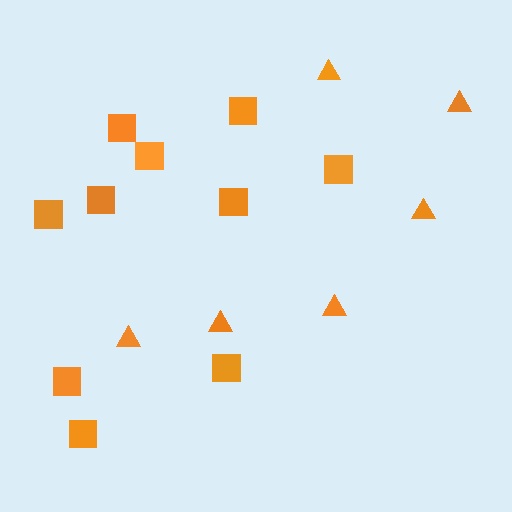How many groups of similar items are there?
There are 2 groups: one group of squares (10) and one group of triangles (6).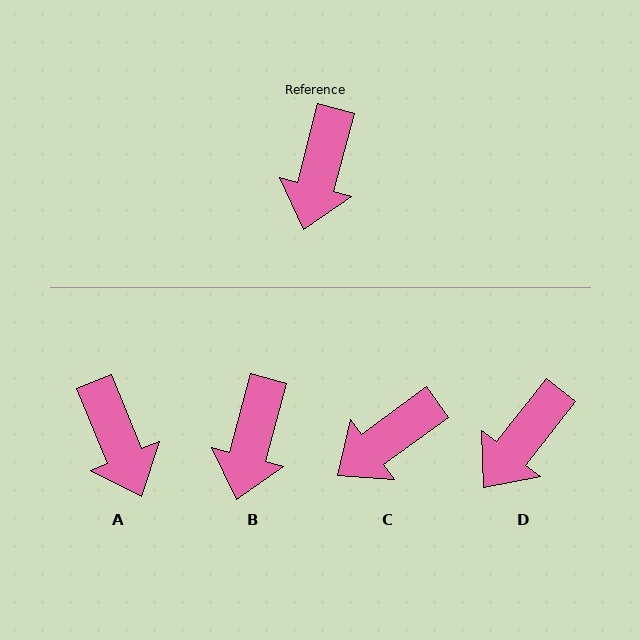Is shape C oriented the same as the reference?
No, it is off by about 39 degrees.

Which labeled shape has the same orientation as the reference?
B.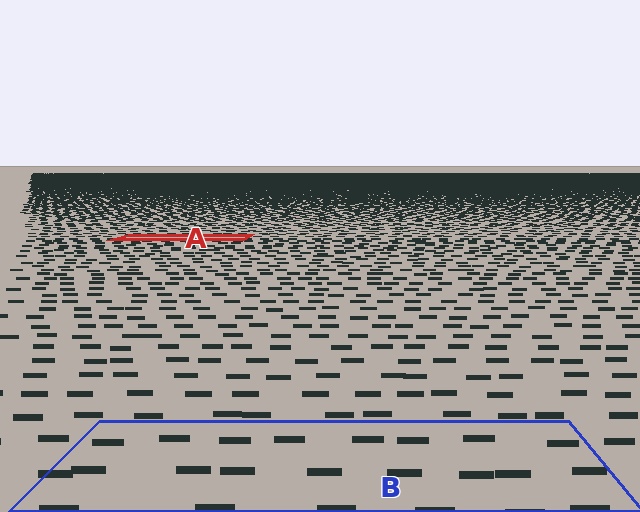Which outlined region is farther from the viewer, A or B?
Region A is farther from the viewer — the texture elements inside it appear smaller and more densely packed.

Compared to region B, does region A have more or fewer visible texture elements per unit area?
Region A has more texture elements per unit area — they are packed more densely because it is farther away.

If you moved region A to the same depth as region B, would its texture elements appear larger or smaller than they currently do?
They would appear larger. At a closer depth, the same texture elements are projected at a bigger on-screen size.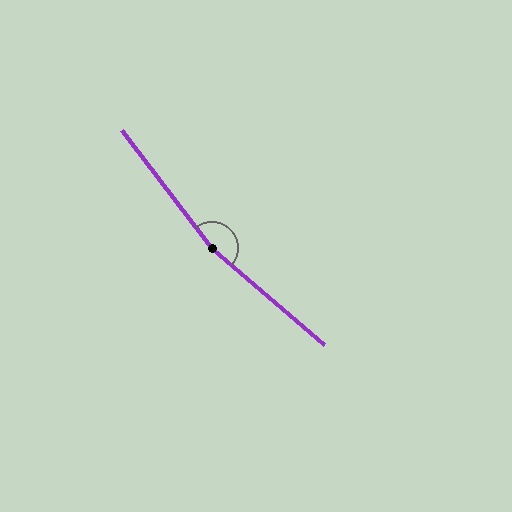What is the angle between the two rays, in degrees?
Approximately 168 degrees.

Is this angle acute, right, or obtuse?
It is obtuse.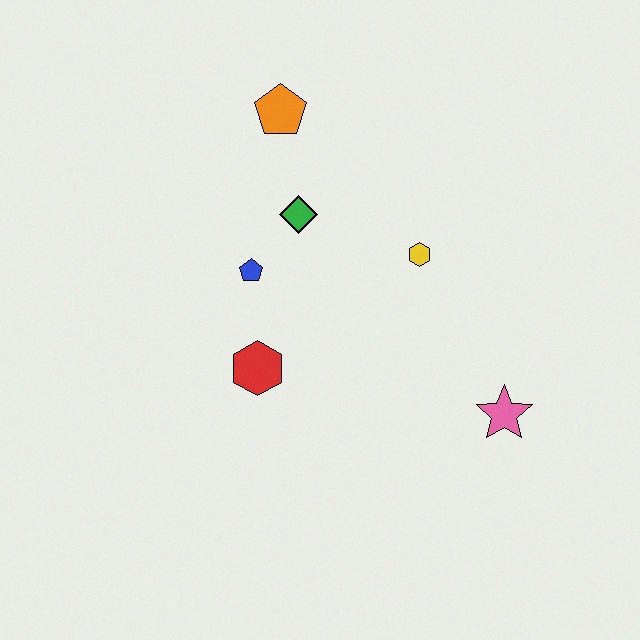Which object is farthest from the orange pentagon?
The pink star is farthest from the orange pentagon.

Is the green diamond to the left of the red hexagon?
No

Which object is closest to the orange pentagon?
The green diamond is closest to the orange pentagon.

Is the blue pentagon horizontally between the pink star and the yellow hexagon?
No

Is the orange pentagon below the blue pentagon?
No